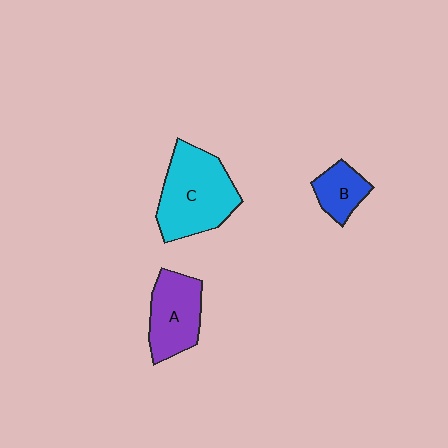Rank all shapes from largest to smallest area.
From largest to smallest: C (cyan), A (purple), B (blue).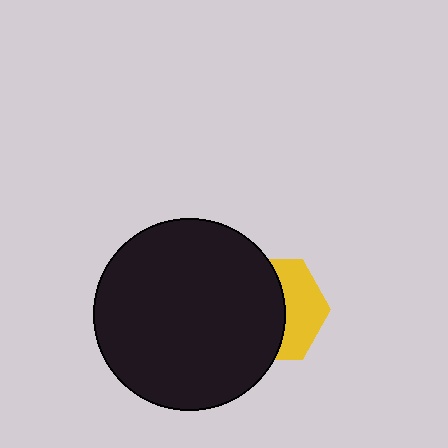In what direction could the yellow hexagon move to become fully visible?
The yellow hexagon could move right. That would shift it out from behind the black circle entirely.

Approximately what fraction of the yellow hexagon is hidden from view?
Roughly 59% of the yellow hexagon is hidden behind the black circle.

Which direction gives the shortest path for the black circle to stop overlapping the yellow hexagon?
Moving left gives the shortest separation.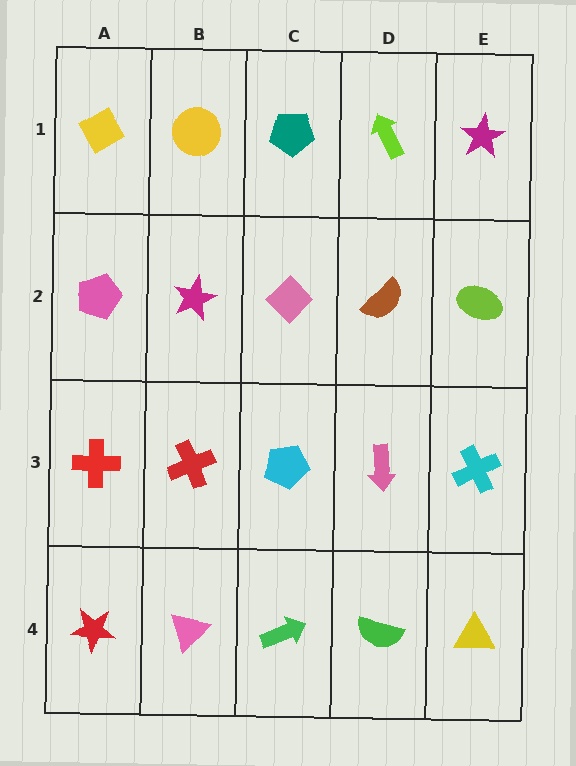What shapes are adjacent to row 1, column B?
A magenta star (row 2, column B), a yellow diamond (row 1, column A), a teal pentagon (row 1, column C).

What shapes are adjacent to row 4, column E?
A cyan cross (row 3, column E), a green semicircle (row 4, column D).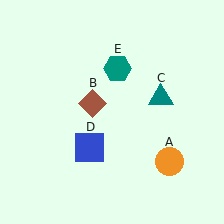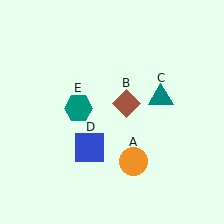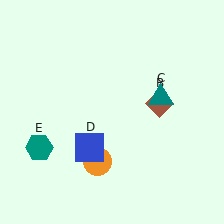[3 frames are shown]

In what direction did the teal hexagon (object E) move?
The teal hexagon (object E) moved down and to the left.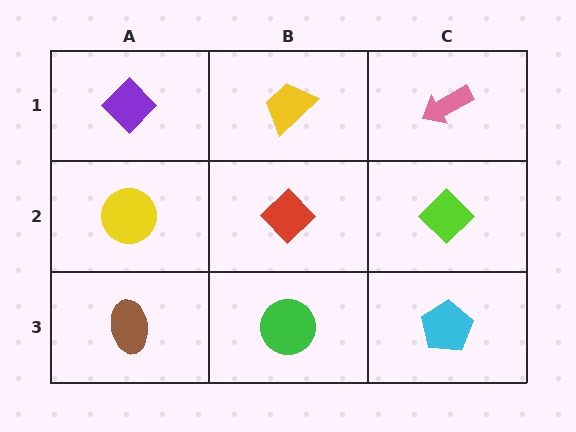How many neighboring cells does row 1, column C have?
2.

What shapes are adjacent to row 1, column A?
A yellow circle (row 2, column A), a yellow trapezoid (row 1, column B).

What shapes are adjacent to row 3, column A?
A yellow circle (row 2, column A), a green circle (row 3, column B).